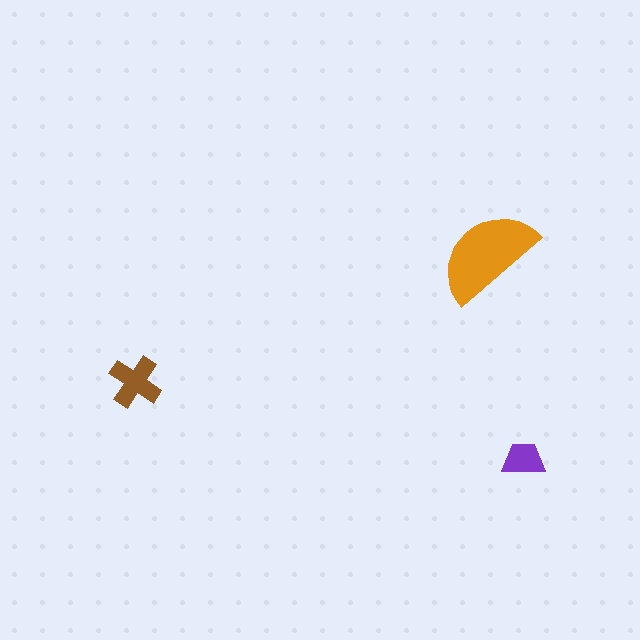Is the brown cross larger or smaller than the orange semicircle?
Smaller.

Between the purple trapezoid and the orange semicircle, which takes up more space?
The orange semicircle.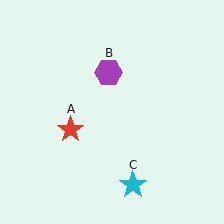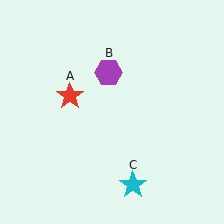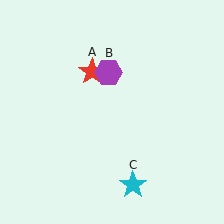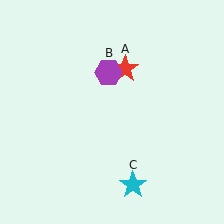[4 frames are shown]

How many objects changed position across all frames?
1 object changed position: red star (object A).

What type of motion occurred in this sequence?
The red star (object A) rotated clockwise around the center of the scene.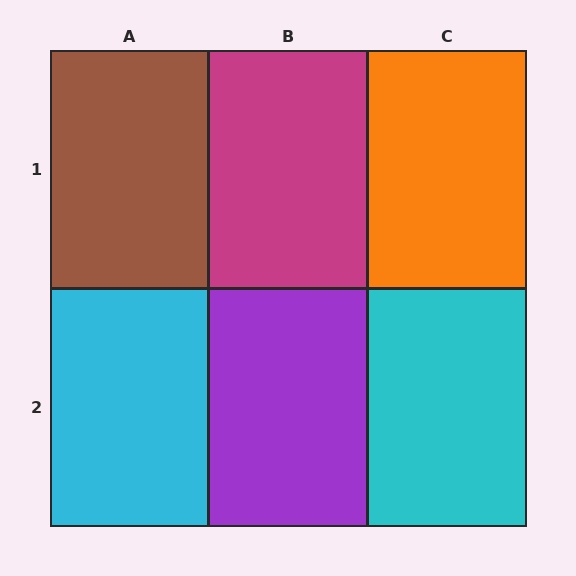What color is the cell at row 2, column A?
Cyan.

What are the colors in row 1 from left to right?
Brown, magenta, orange.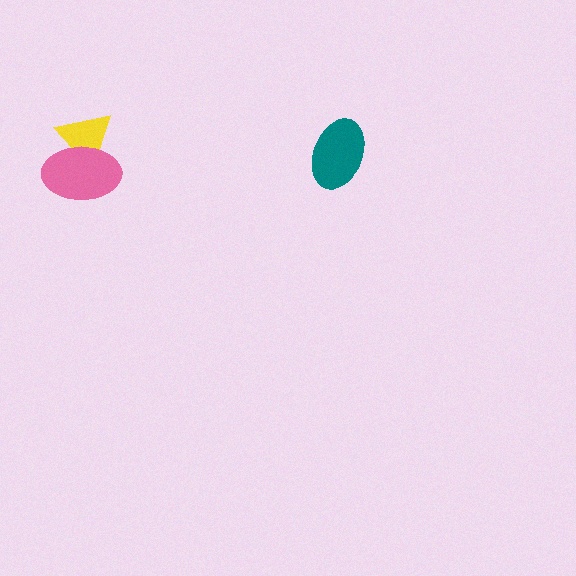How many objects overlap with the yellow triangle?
1 object overlaps with the yellow triangle.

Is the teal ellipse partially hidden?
No, no other shape covers it.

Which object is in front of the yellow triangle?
The pink ellipse is in front of the yellow triangle.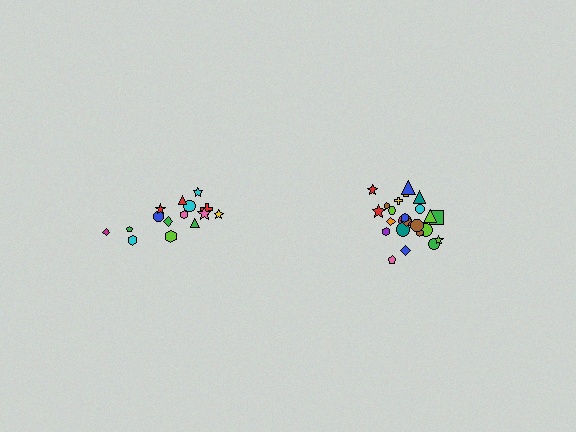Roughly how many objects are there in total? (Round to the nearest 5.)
Roughly 40 objects in total.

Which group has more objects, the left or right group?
The right group.